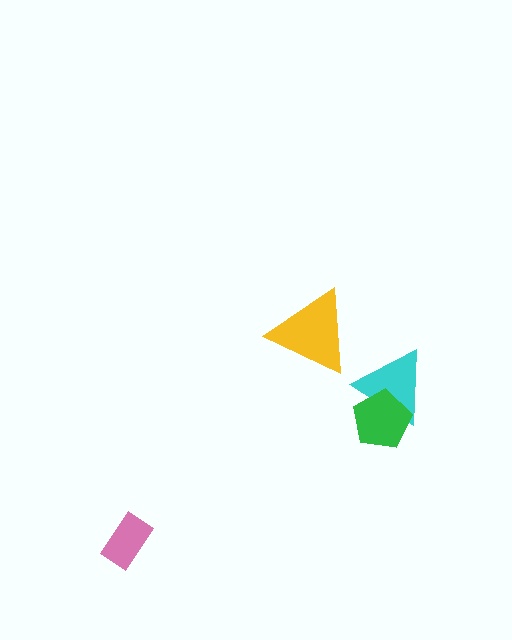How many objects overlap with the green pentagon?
1 object overlaps with the green pentagon.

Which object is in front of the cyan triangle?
The green pentagon is in front of the cyan triangle.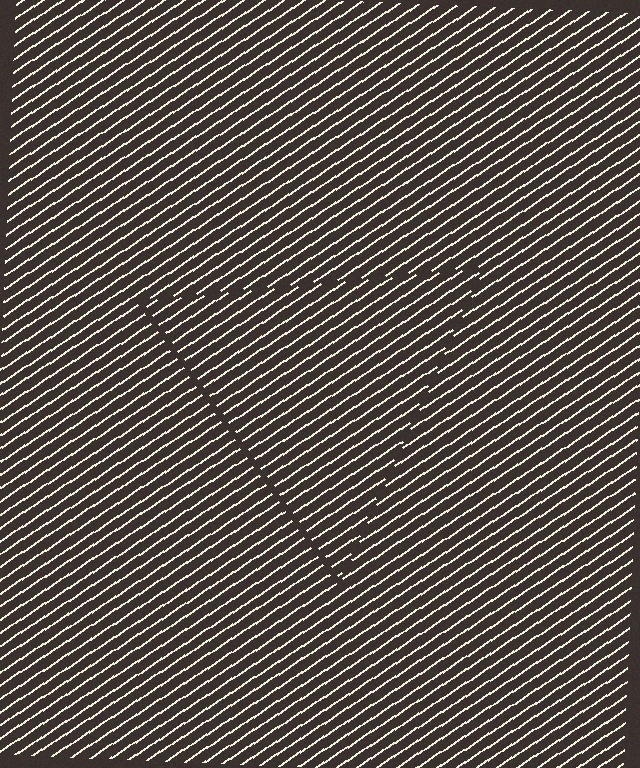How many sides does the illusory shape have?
3 sides — the line-ends trace a triangle.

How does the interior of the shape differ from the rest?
The interior of the shape contains the same grating, shifted by half a period — the contour is defined by the phase discontinuity where line-ends from the inner and outer gratings abut.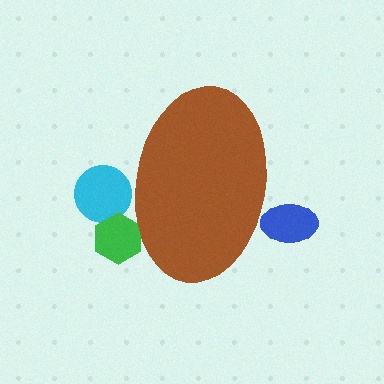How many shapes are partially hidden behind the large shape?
3 shapes are partially hidden.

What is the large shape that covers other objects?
A brown ellipse.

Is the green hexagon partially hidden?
Yes, the green hexagon is partially hidden behind the brown ellipse.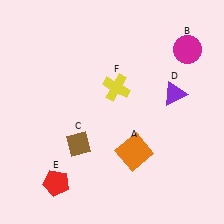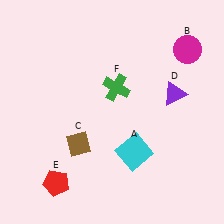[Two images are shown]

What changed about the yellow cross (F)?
In Image 1, F is yellow. In Image 2, it changed to green.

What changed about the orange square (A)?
In Image 1, A is orange. In Image 2, it changed to cyan.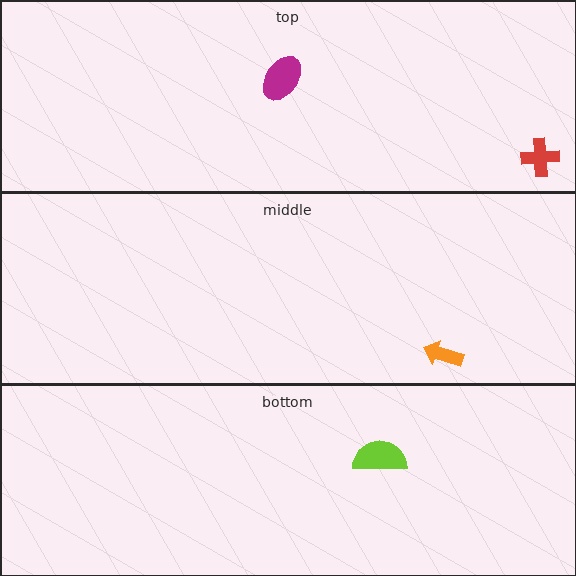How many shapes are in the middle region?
1.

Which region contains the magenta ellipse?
The top region.